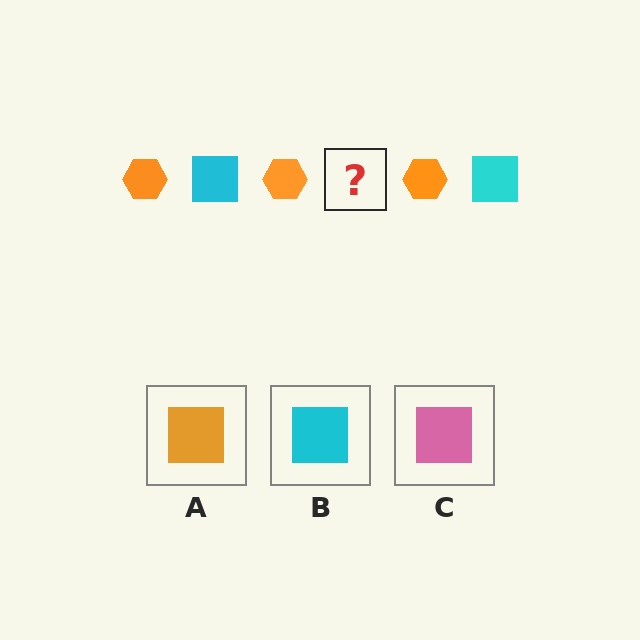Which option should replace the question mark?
Option B.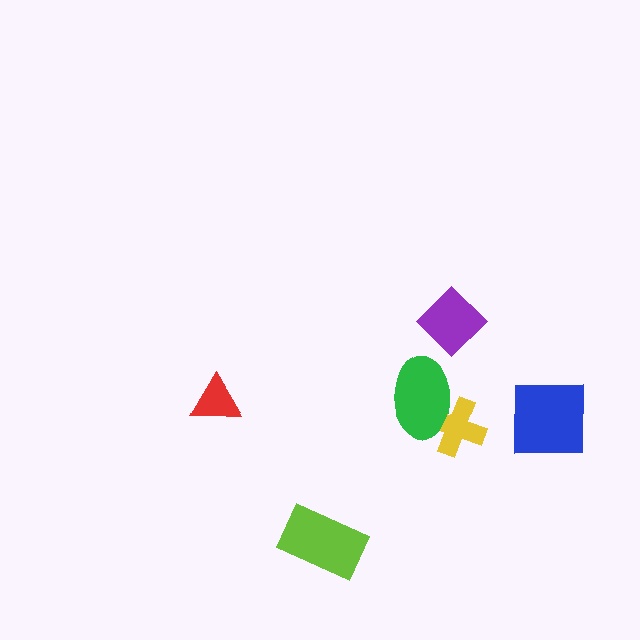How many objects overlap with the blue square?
0 objects overlap with the blue square.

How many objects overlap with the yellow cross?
1 object overlaps with the yellow cross.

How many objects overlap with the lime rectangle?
0 objects overlap with the lime rectangle.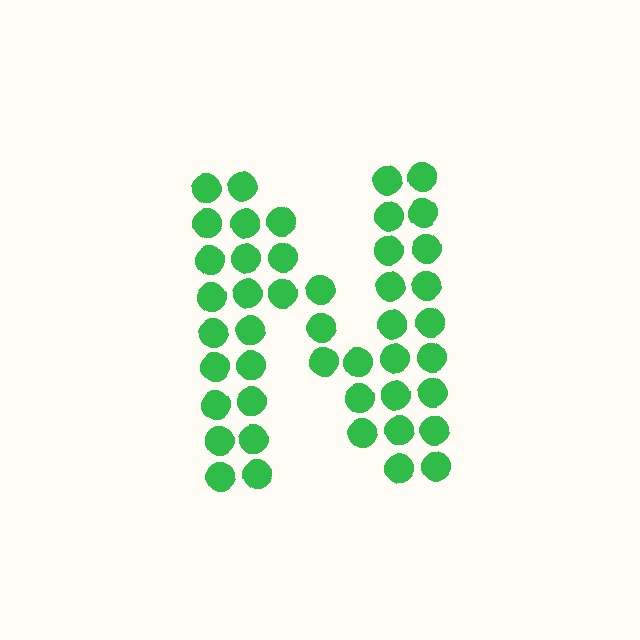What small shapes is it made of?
It is made of small circles.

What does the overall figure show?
The overall figure shows the letter N.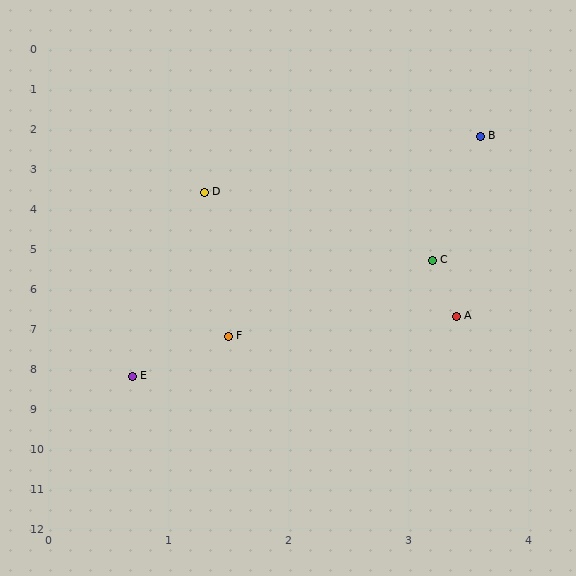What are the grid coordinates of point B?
Point B is at approximately (3.6, 2.2).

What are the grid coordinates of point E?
Point E is at approximately (0.7, 8.2).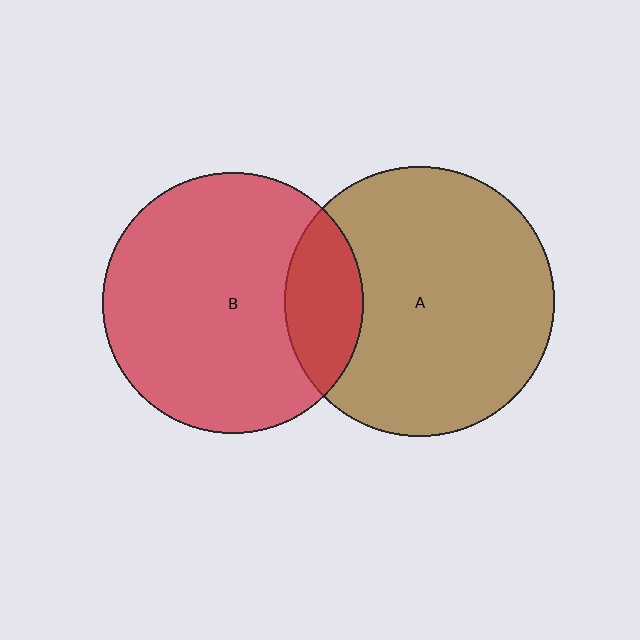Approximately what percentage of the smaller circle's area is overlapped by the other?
Approximately 20%.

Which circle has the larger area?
Circle A (brown).